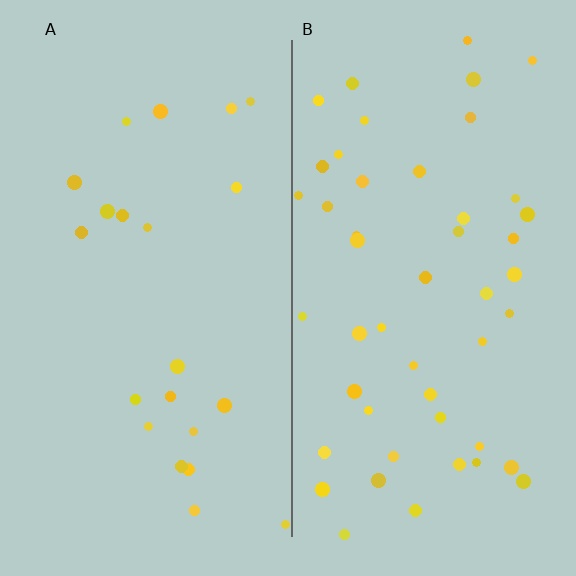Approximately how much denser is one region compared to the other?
Approximately 2.3× — region B over region A.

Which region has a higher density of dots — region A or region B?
B (the right).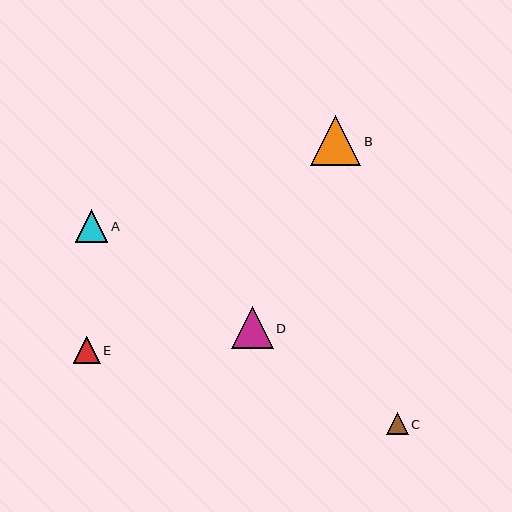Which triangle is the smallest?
Triangle C is the smallest with a size of approximately 22 pixels.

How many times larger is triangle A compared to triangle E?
Triangle A is approximately 1.2 times the size of triangle E.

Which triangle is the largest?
Triangle B is the largest with a size of approximately 50 pixels.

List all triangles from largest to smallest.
From largest to smallest: B, D, A, E, C.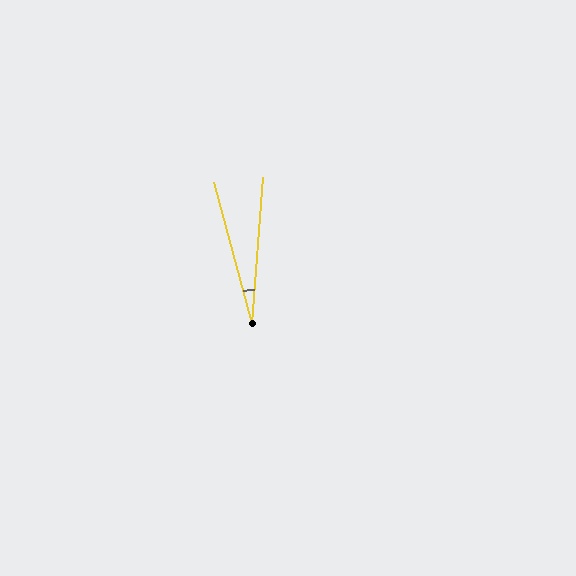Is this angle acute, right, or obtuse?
It is acute.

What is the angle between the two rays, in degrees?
Approximately 19 degrees.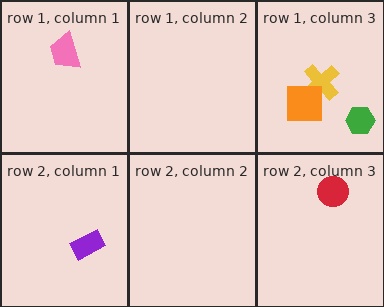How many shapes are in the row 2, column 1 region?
1.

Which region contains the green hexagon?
The row 1, column 3 region.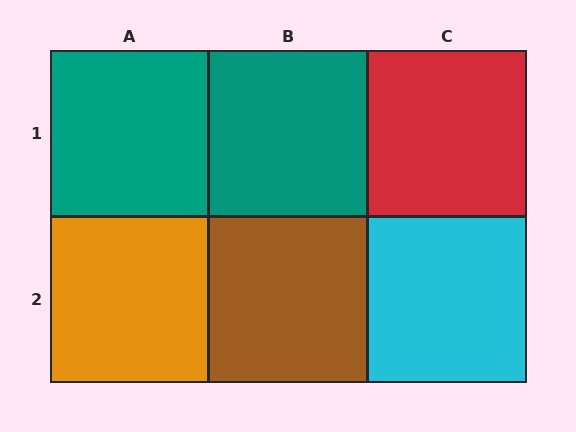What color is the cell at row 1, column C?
Red.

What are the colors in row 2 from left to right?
Orange, brown, cyan.